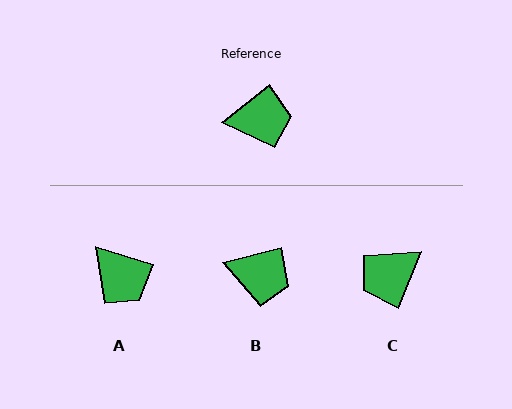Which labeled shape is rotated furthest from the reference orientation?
C, about 151 degrees away.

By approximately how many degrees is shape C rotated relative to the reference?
Approximately 151 degrees clockwise.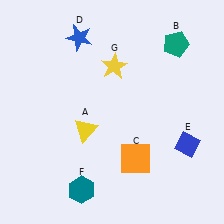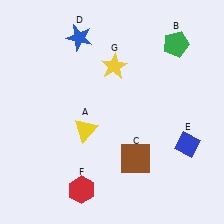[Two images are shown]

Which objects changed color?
B changed from teal to green. C changed from orange to brown. F changed from teal to red.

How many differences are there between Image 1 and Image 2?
There are 3 differences between the two images.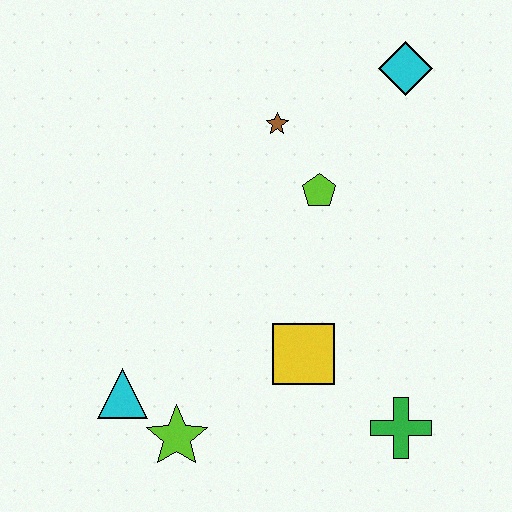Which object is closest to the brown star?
The lime pentagon is closest to the brown star.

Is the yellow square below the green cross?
No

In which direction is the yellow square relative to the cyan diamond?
The yellow square is below the cyan diamond.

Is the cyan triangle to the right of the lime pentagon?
No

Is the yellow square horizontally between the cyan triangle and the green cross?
Yes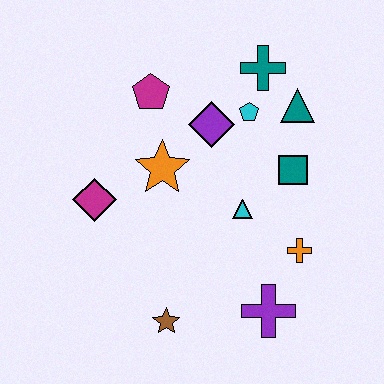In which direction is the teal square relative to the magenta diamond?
The teal square is to the right of the magenta diamond.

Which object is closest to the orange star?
The purple diamond is closest to the orange star.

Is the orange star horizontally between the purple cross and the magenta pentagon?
Yes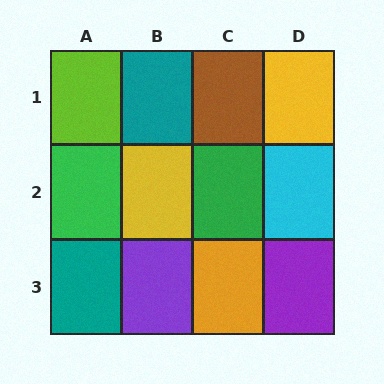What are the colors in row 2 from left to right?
Green, yellow, green, cyan.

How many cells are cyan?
1 cell is cyan.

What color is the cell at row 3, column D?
Purple.